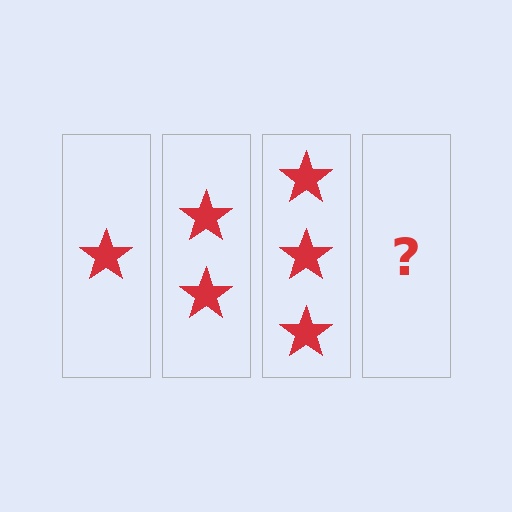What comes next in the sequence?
The next element should be 4 stars.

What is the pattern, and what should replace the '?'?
The pattern is that each step adds one more star. The '?' should be 4 stars.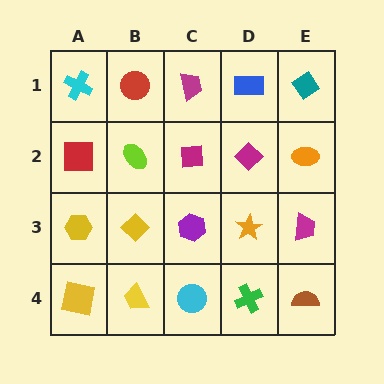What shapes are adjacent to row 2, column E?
A teal diamond (row 1, column E), a magenta trapezoid (row 3, column E), a magenta diamond (row 2, column D).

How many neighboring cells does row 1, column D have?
3.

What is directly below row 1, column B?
A lime ellipse.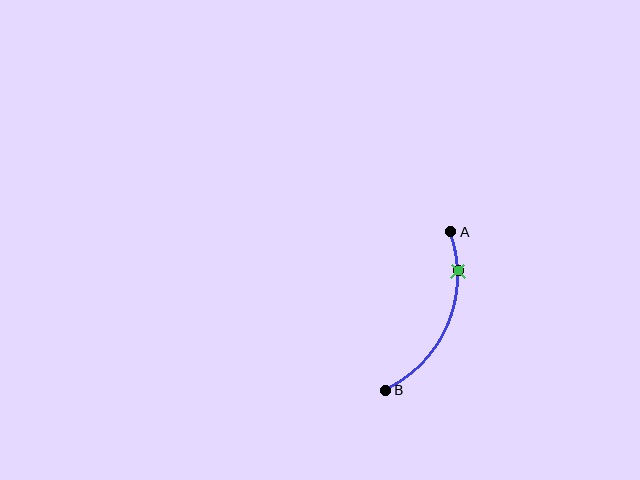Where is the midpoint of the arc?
The arc midpoint is the point on the curve farthest from the straight line joining A and B. It sits to the right of that line.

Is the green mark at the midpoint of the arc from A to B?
No. The green mark lies on the arc but is closer to endpoint A. The arc midpoint would be at the point on the curve equidistant along the arc from both A and B.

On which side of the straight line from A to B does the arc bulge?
The arc bulges to the right of the straight line connecting A and B.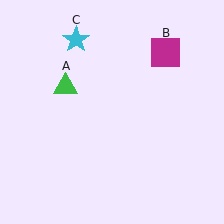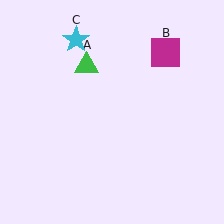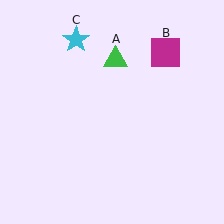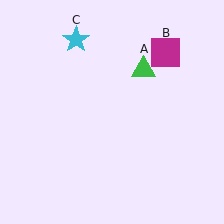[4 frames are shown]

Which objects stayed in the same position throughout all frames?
Magenta square (object B) and cyan star (object C) remained stationary.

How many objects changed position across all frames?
1 object changed position: green triangle (object A).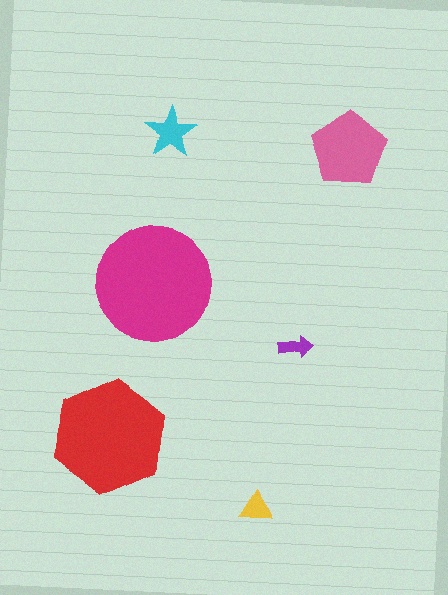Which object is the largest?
The magenta circle.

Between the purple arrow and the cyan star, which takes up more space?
The cyan star.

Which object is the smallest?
The purple arrow.